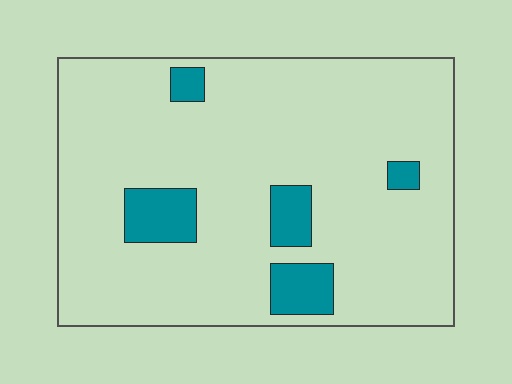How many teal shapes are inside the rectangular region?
5.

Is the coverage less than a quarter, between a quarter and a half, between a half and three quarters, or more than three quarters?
Less than a quarter.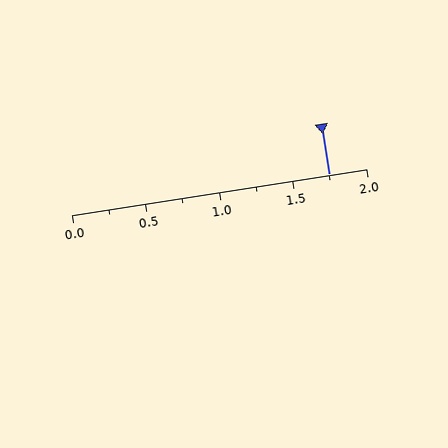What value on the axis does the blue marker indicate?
The marker indicates approximately 1.75.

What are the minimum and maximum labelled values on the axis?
The axis runs from 0.0 to 2.0.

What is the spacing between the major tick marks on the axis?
The major ticks are spaced 0.5 apart.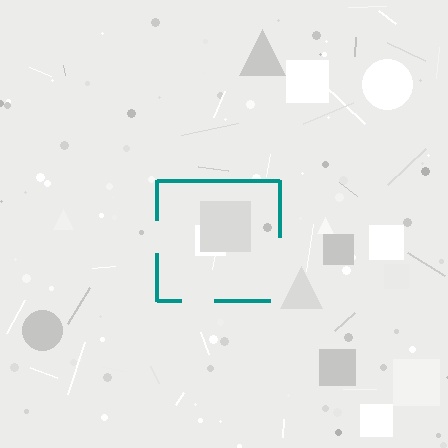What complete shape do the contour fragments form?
The contour fragments form a square.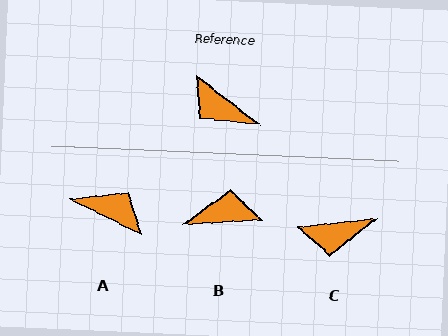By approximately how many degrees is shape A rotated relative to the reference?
Approximately 168 degrees clockwise.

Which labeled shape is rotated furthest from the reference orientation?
A, about 168 degrees away.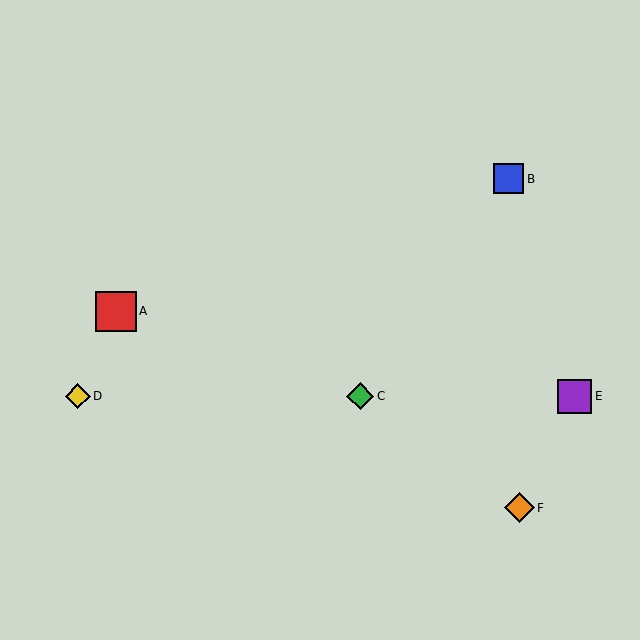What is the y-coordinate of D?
Object D is at y≈396.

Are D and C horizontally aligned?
Yes, both are at y≈396.